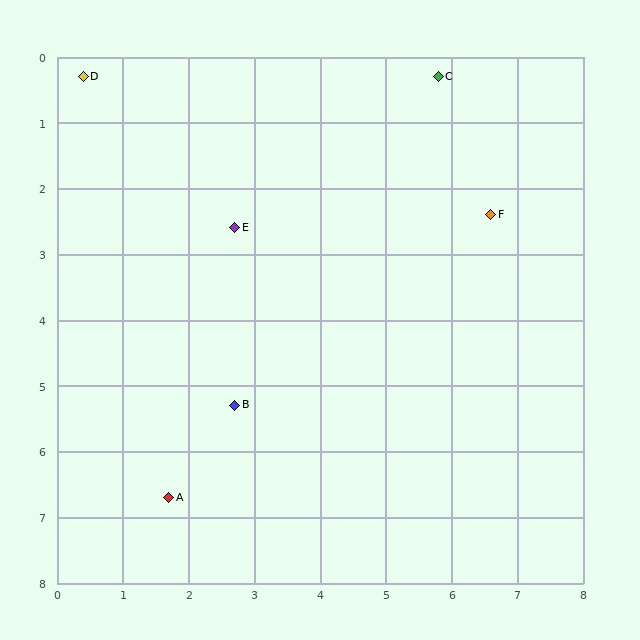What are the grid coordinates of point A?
Point A is at approximately (1.7, 6.7).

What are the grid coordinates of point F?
Point F is at approximately (6.6, 2.4).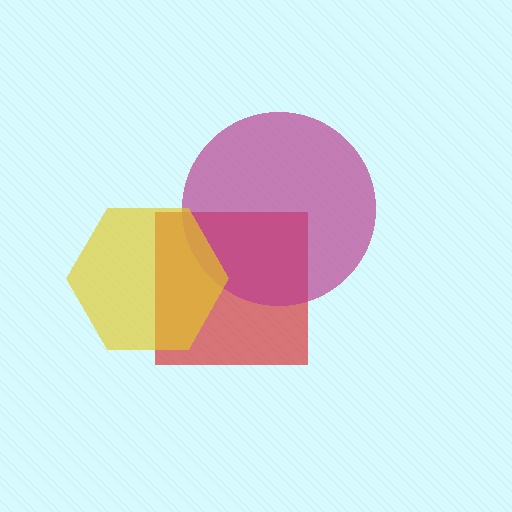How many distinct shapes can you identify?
There are 3 distinct shapes: a red square, a magenta circle, a yellow hexagon.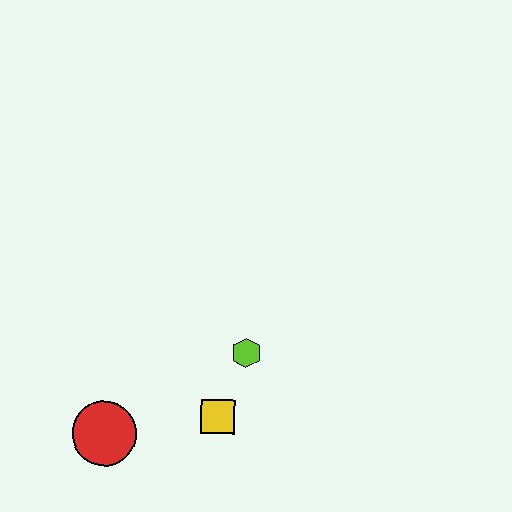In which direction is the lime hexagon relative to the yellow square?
The lime hexagon is above the yellow square.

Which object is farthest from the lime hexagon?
The red circle is farthest from the lime hexagon.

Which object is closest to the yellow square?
The lime hexagon is closest to the yellow square.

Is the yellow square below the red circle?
No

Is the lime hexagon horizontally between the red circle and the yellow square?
No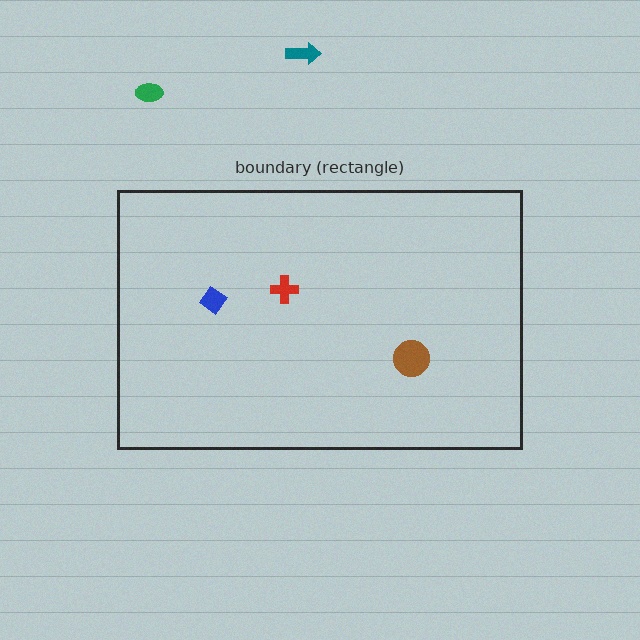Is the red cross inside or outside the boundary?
Inside.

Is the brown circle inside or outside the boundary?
Inside.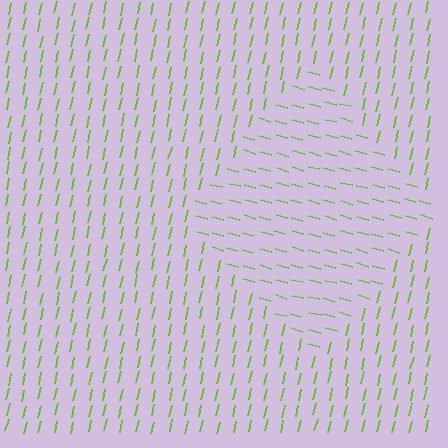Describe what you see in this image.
The image is filled with small lime line segments. A diamond region in the image has lines oriented differently from the surrounding lines, creating a visible texture boundary.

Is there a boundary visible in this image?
Yes, there is a texture boundary formed by a change in line orientation.